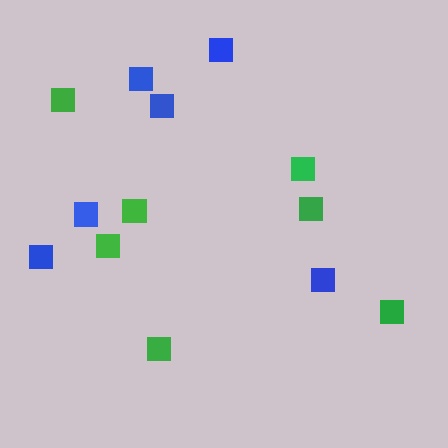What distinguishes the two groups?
There are 2 groups: one group of blue squares (6) and one group of green squares (7).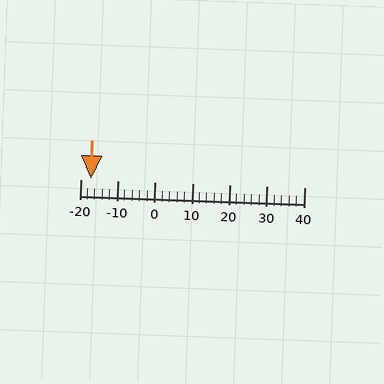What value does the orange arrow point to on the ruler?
The orange arrow points to approximately -17.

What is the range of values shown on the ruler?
The ruler shows values from -20 to 40.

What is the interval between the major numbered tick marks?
The major tick marks are spaced 10 units apart.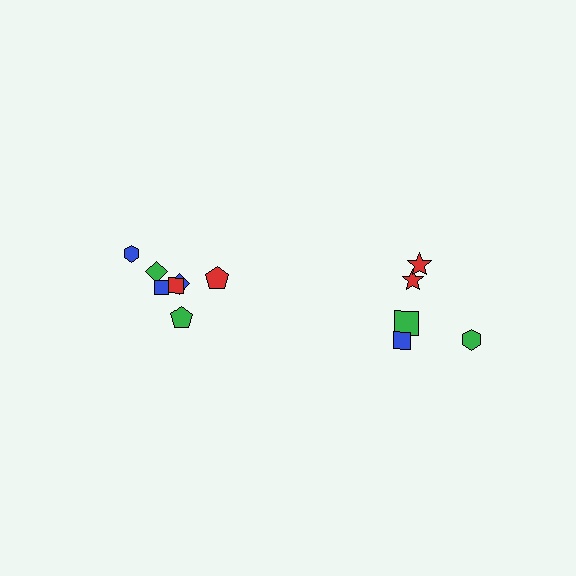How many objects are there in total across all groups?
There are 12 objects.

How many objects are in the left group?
There are 7 objects.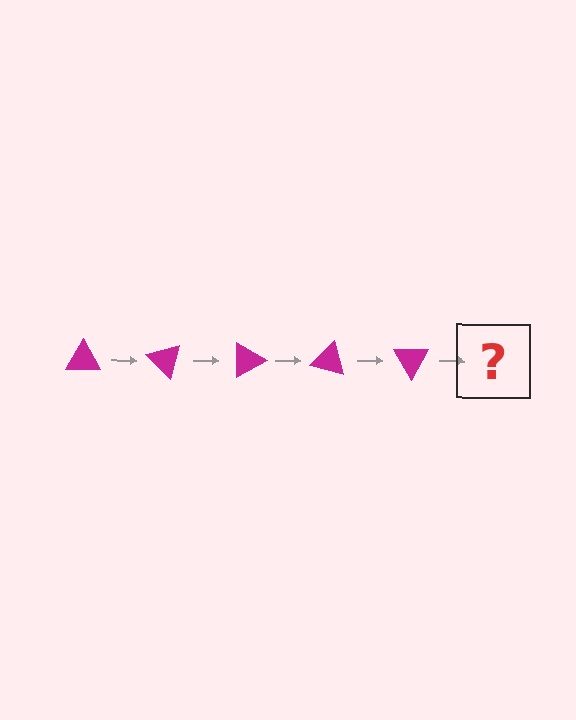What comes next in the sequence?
The next element should be a magenta triangle rotated 225 degrees.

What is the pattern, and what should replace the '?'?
The pattern is that the triangle rotates 45 degrees each step. The '?' should be a magenta triangle rotated 225 degrees.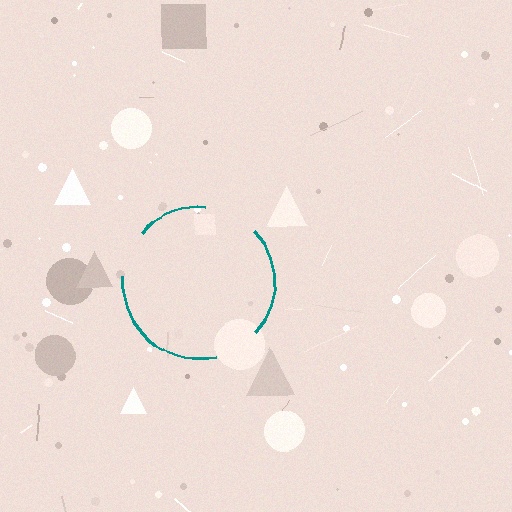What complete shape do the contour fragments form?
The contour fragments form a circle.